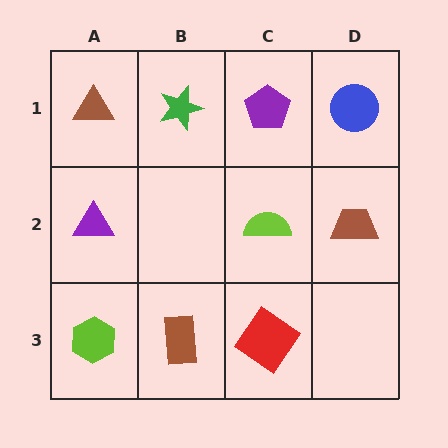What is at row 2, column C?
A lime semicircle.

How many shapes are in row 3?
3 shapes.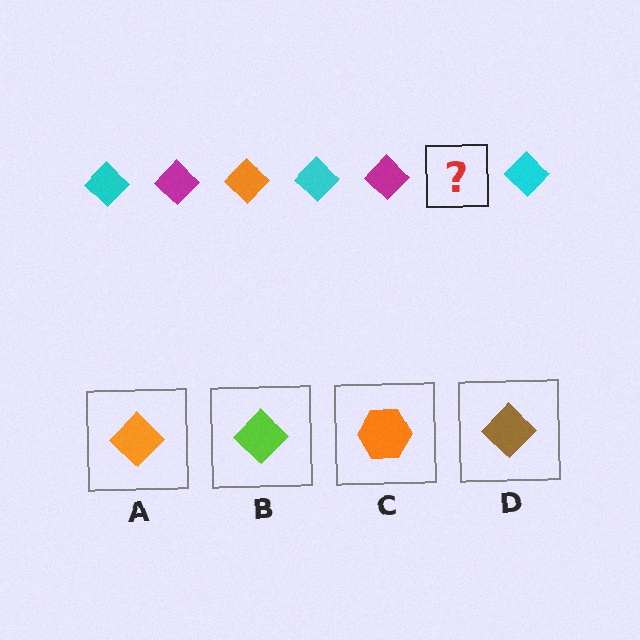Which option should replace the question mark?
Option A.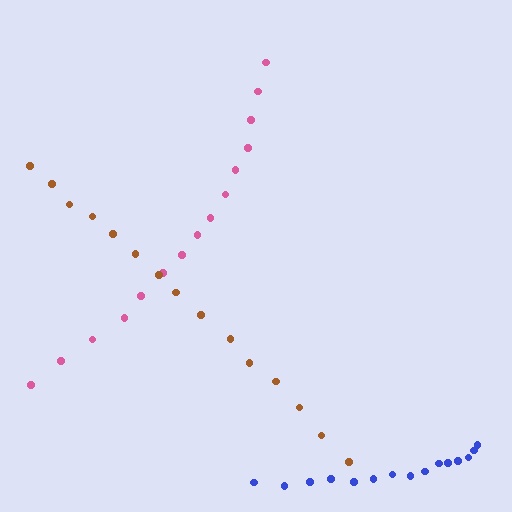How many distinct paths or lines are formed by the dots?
There are 3 distinct paths.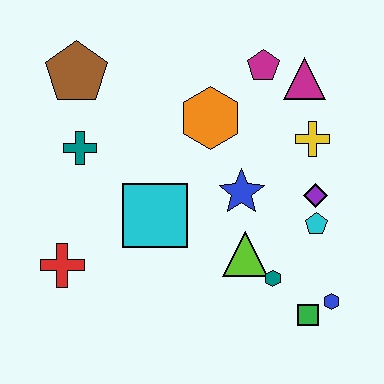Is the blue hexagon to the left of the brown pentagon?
No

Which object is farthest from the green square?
The brown pentagon is farthest from the green square.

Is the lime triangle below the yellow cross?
Yes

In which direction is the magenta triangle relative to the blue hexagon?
The magenta triangle is above the blue hexagon.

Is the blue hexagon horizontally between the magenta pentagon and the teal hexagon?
No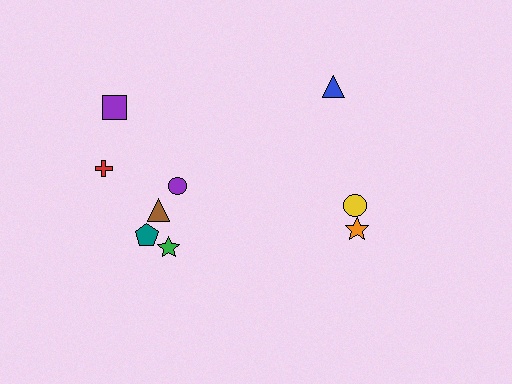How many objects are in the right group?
There are 3 objects.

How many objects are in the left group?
There are 6 objects.